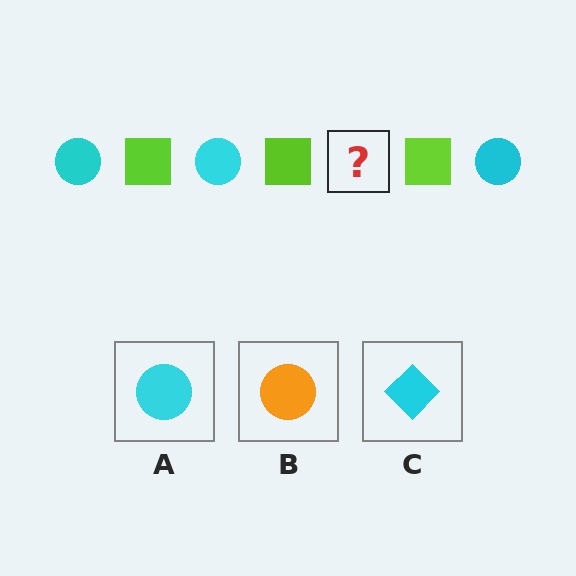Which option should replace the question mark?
Option A.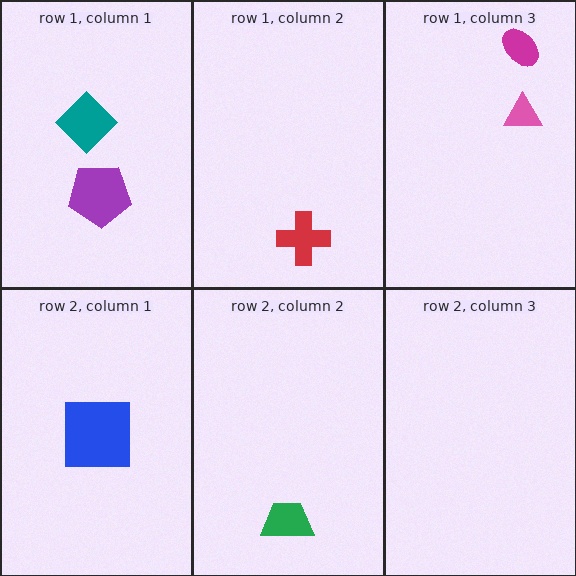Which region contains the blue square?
The row 2, column 1 region.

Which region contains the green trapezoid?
The row 2, column 2 region.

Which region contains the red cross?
The row 1, column 2 region.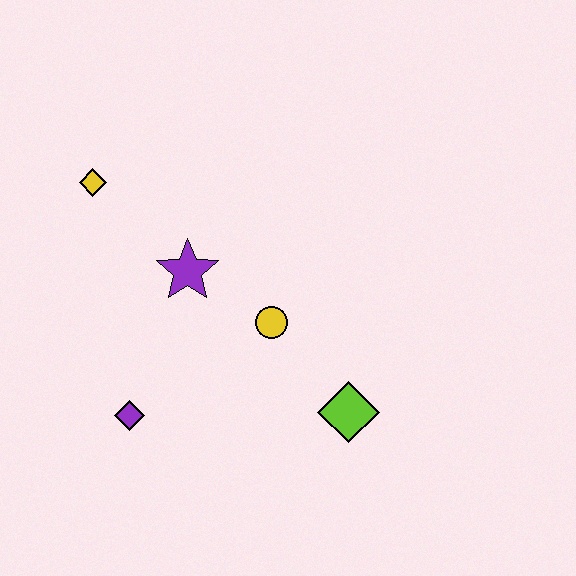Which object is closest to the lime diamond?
The yellow circle is closest to the lime diamond.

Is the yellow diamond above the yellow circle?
Yes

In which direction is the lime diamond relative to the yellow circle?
The lime diamond is below the yellow circle.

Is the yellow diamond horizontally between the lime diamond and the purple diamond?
No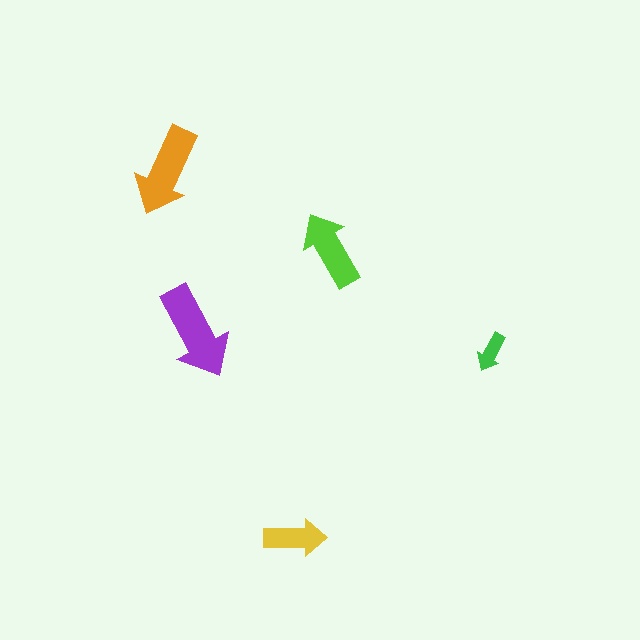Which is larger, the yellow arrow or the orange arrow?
The orange one.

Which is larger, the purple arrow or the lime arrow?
The purple one.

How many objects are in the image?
There are 5 objects in the image.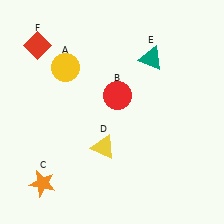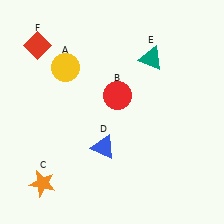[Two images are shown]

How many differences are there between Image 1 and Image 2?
There is 1 difference between the two images.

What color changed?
The triangle (D) changed from yellow in Image 1 to blue in Image 2.